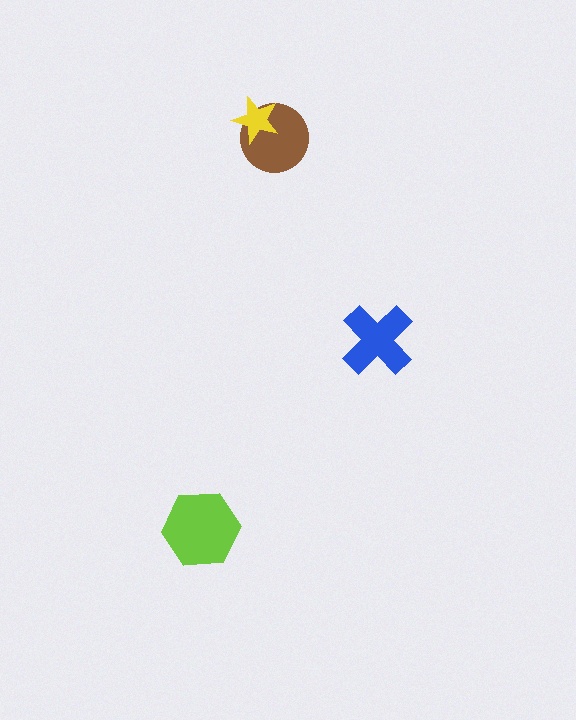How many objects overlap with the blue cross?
0 objects overlap with the blue cross.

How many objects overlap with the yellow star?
1 object overlaps with the yellow star.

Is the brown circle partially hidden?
Yes, it is partially covered by another shape.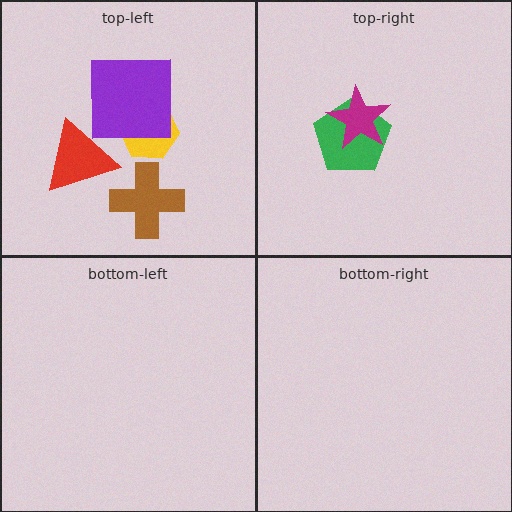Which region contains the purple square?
The top-left region.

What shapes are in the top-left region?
The red triangle, the yellow hexagon, the brown cross, the purple square.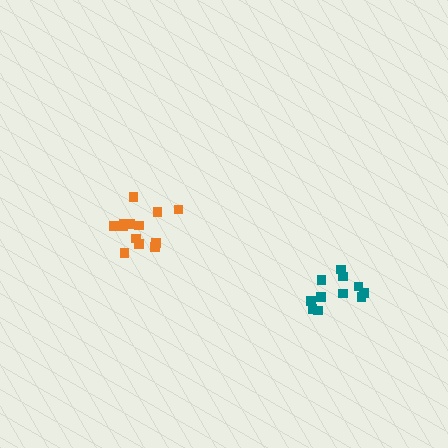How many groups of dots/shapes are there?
There are 2 groups.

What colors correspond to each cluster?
The clusters are colored: teal, orange.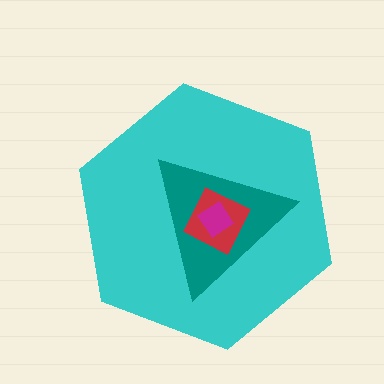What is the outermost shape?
The cyan hexagon.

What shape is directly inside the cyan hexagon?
The teal triangle.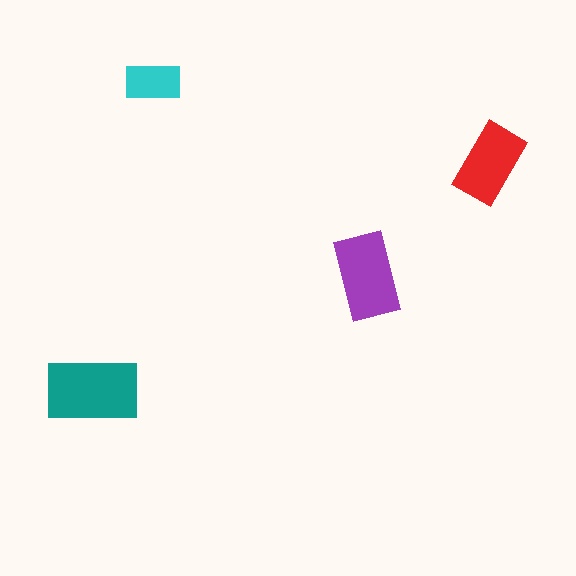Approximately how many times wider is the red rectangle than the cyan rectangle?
About 1.5 times wider.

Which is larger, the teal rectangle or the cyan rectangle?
The teal one.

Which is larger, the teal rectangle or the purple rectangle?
The teal one.